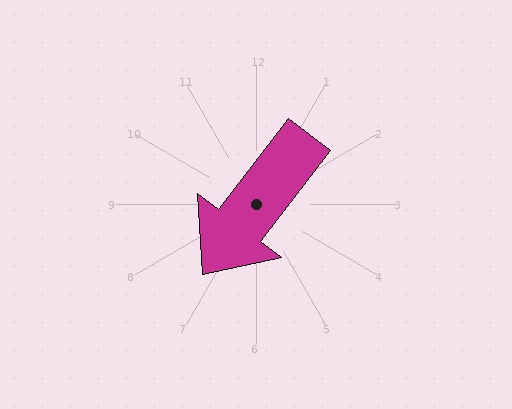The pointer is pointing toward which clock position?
Roughly 7 o'clock.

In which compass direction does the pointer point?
Southwest.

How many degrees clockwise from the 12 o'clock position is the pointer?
Approximately 217 degrees.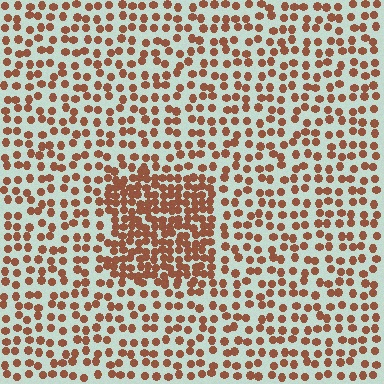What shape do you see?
I see a rectangle.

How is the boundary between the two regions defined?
The boundary is defined by a change in element density (approximately 2.1x ratio). All elements are the same color, size, and shape.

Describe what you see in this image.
The image contains small brown elements arranged at two different densities. A rectangle-shaped region is visible where the elements are more densely packed than the surrounding area.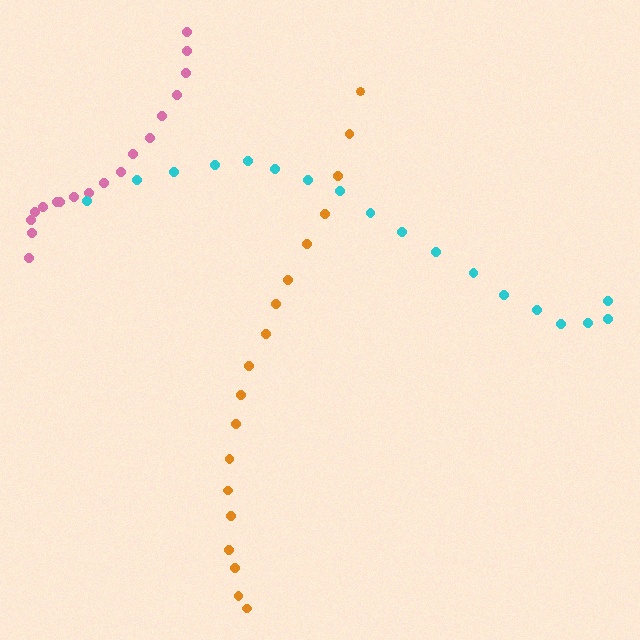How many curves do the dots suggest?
There are 3 distinct paths.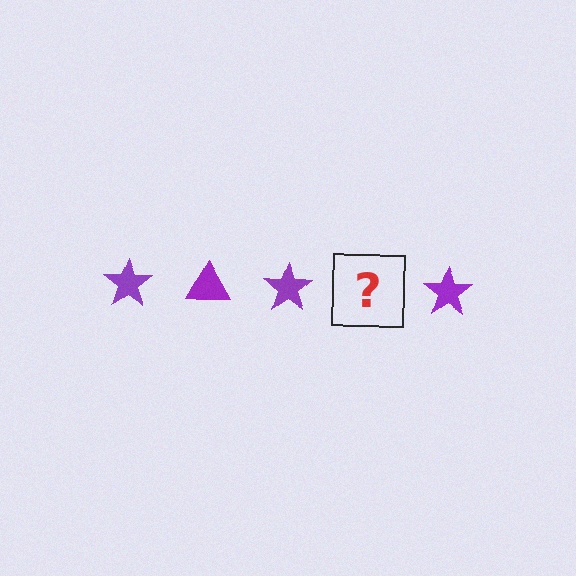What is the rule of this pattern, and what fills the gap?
The rule is that the pattern cycles through star, triangle shapes in purple. The gap should be filled with a purple triangle.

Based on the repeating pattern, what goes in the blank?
The blank should be a purple triangle.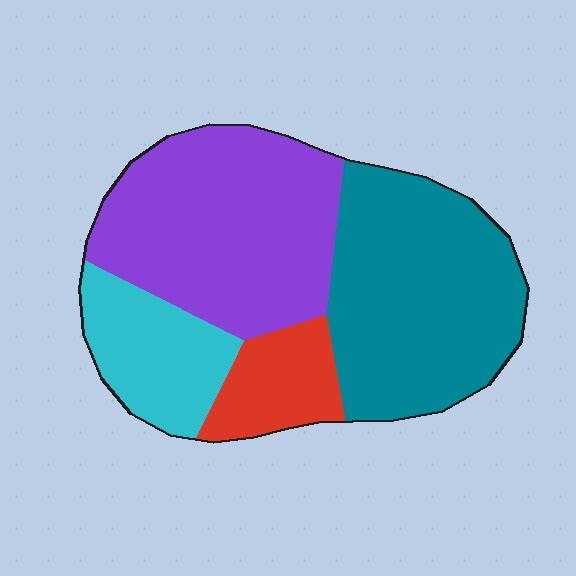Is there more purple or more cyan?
Purple.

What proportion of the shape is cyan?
Cyan covers 15% of the shape.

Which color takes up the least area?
Red, at roughly 10%.